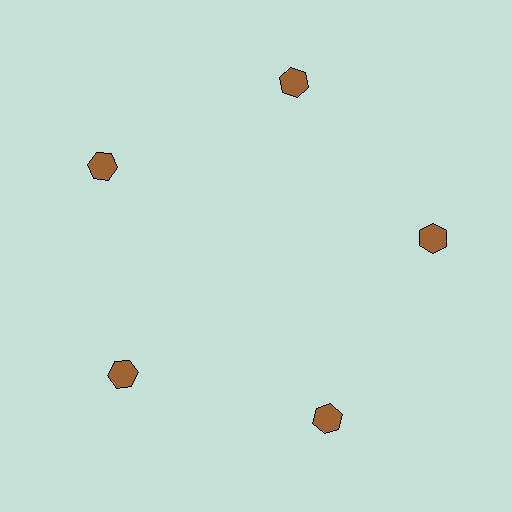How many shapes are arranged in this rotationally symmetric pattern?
There are 5 shapes, arranged in 5 groups of 1.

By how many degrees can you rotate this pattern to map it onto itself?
The pattern maps onto itself every 72 degrees of rotation.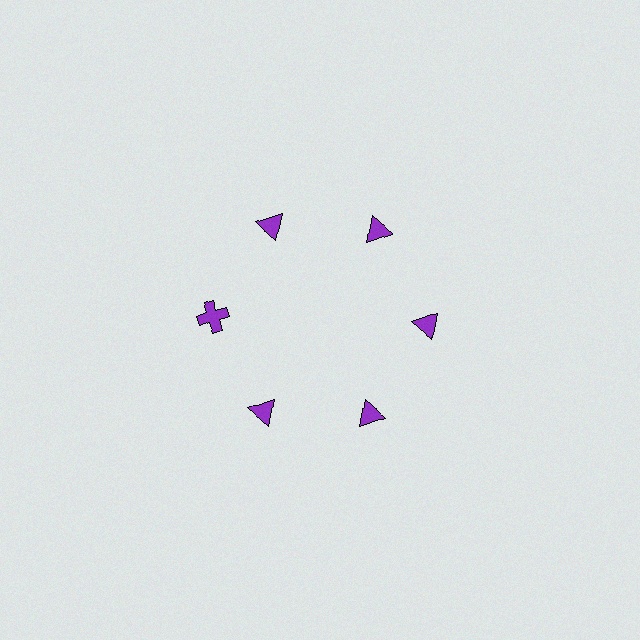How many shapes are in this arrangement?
There are 6 shapes arranged in a ring pattern.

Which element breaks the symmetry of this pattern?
The purple cross at roughly the 9 o'clock position breaks the symmetry. All other shapes are purple triangles.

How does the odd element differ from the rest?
It has a different shape: cross instead of triangle.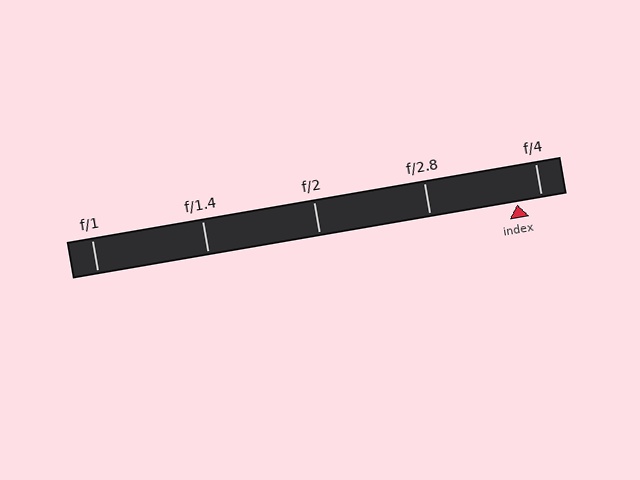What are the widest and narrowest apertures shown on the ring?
The widest aperture shown is f/1 and the narrowest is f/4.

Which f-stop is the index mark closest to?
The index mark is closest to f/4.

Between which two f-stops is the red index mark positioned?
The index mark is between f/2.8 and f/4.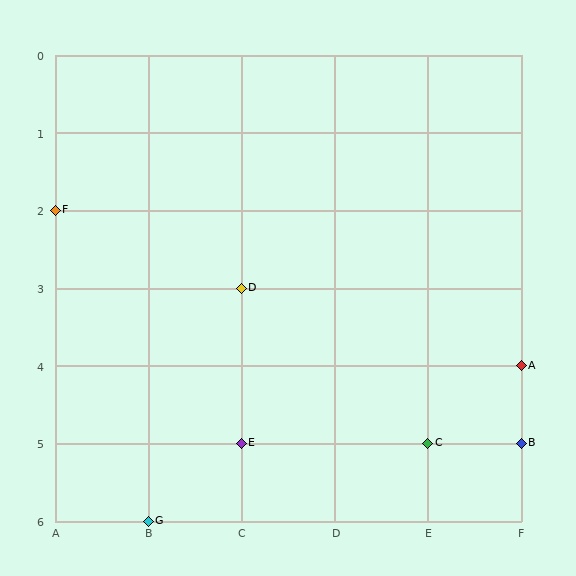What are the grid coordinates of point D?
Point D is at grid coordinates (C, 3).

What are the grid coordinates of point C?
Point C is at grid coordinates (E, 5).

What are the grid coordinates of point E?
Point E is at grid coordinates (C, 5).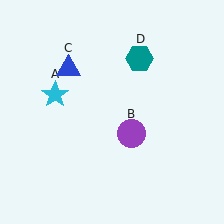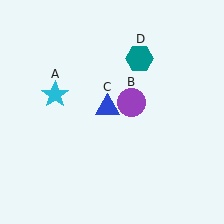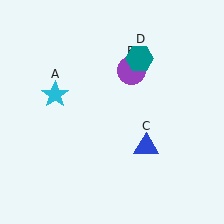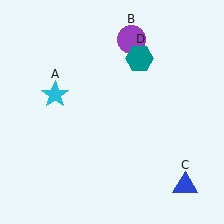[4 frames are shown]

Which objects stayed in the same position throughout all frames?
Cyan star (object A) and teal hexagon (object D) remained stationary.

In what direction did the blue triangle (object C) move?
The blue triangle (object C) moved down and to the right.